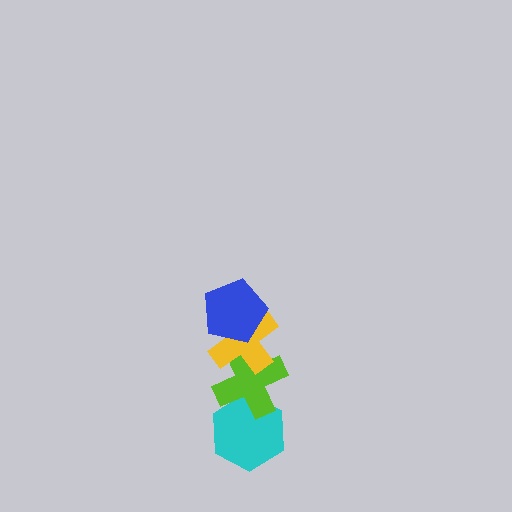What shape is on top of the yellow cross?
The blue pentagon is on top of the yellow cross.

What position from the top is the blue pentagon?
The blue pentagon is 1st from the top.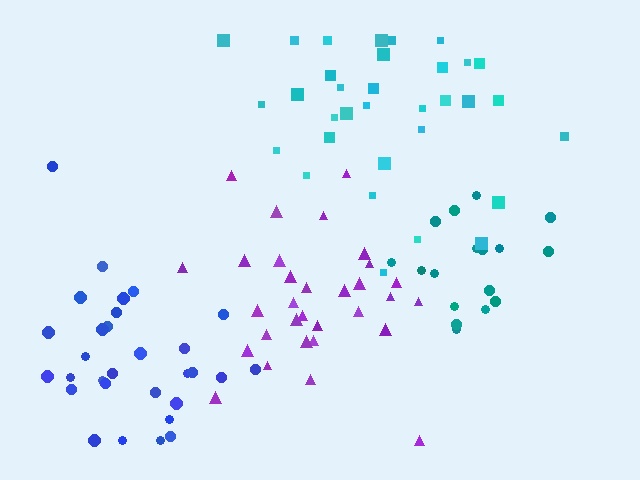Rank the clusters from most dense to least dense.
purple, teal, blue, cyan.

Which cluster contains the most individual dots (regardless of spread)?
Cyan (35).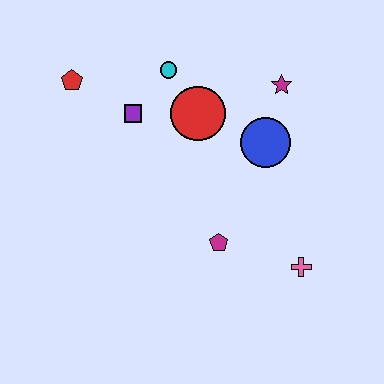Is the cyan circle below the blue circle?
No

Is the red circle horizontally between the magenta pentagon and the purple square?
Yes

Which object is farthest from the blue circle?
The red pentagon is farthest from the blue circle.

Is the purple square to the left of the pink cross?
Yes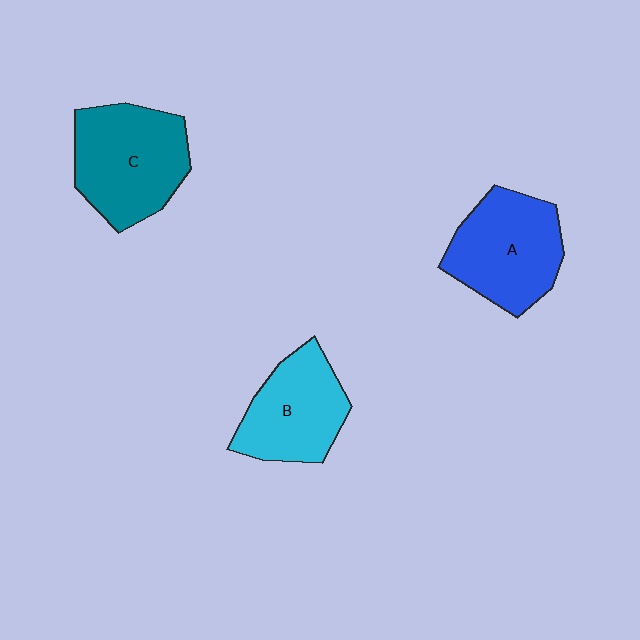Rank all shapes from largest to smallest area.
From largest to smallest: C (teal), A (blue), B (cyan).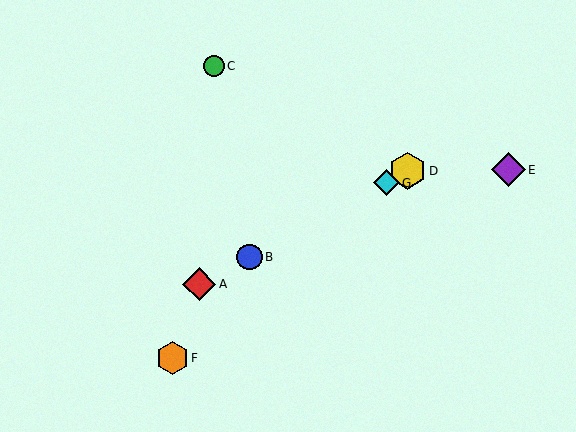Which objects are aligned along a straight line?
Objects A, B, D, G are aligned along a straight line.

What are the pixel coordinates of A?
Object A is at (199, 284).